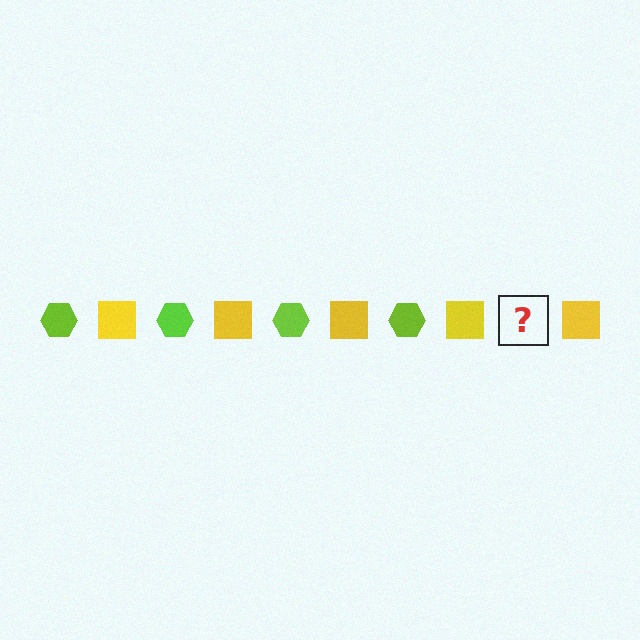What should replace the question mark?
The question mark should be replaced with a lime hexagon.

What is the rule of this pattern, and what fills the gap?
The rule is that the pattern alternates between lime hexagon and yellow square. The gap should be filled with a lime hexagon.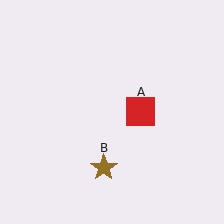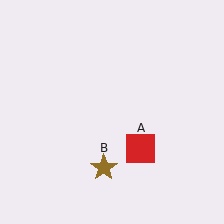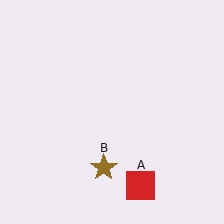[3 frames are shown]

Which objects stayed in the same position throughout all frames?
Brown star (object B) remained stationary.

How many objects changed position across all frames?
1 object changed position: red square (object A).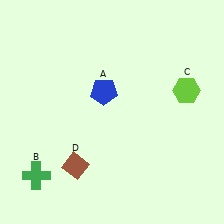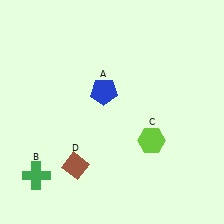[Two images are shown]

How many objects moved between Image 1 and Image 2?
1 object moved between the two images.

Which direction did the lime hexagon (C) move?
The lime hexagon (C) moved down.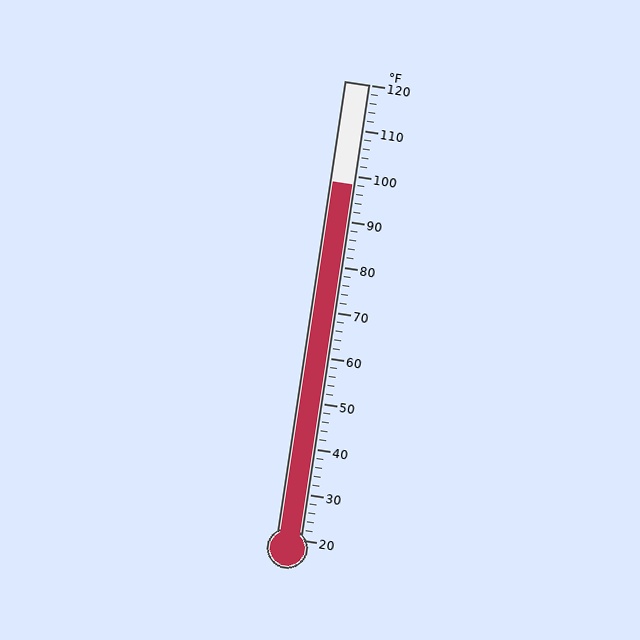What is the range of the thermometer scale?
The thermometer scale ranges from 20°F to 120°F.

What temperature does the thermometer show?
The thermometer shows approximately 98°F.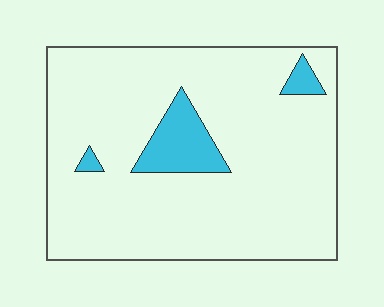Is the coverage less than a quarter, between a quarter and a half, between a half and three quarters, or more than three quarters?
Less than a quarter.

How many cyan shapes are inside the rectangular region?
3.